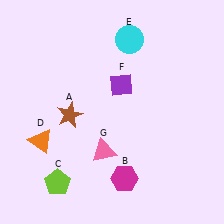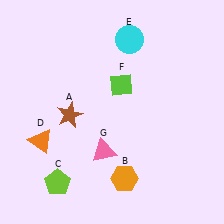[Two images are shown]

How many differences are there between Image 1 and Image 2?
There are 2 differences between the two images.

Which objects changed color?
B changed from magenta to orange. F changed from purple to lime.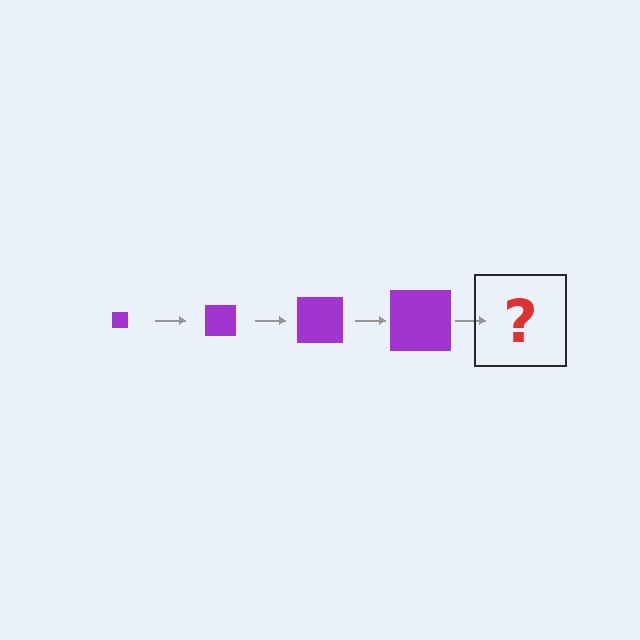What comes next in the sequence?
The next element should be a purple square, larger than the previous one.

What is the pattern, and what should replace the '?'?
The pattern is that the square gets progressively larger each step. The '?' should be a purple square, larger than the previous one.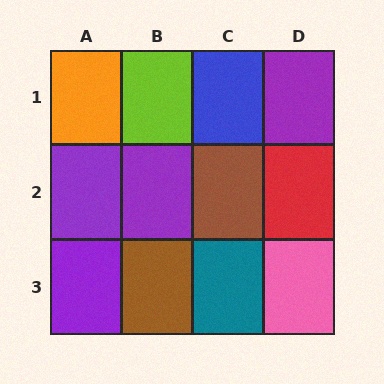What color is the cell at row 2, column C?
Brown.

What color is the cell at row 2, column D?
Red.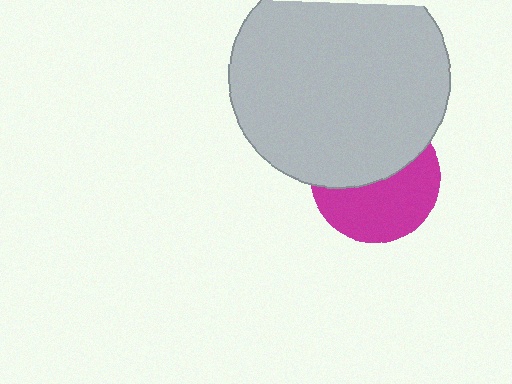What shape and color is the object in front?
The object in front is a light gray circle.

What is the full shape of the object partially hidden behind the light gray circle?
The partially hidden object is a magenta circle.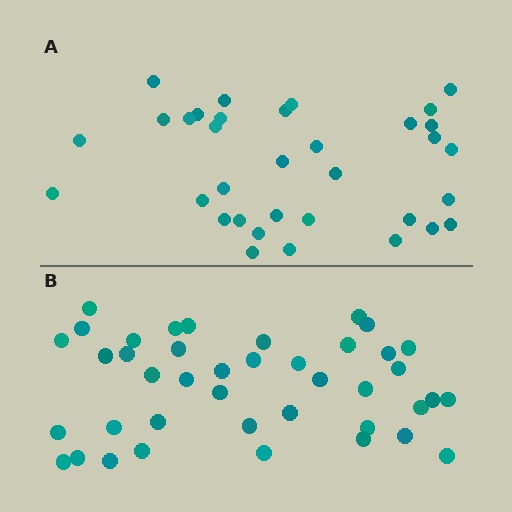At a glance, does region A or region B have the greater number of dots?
Region B (the bottom region) has more dots.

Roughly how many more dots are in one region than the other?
Region B has roughly 8 or so more dots than region A.